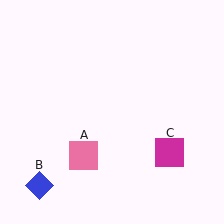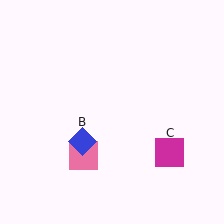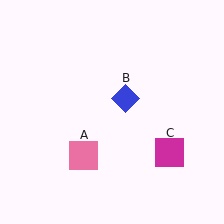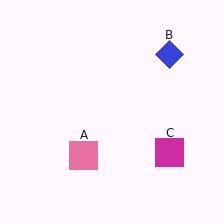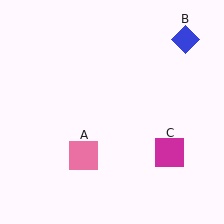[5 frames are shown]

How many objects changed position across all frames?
1 object changed position: blue diamond (object B).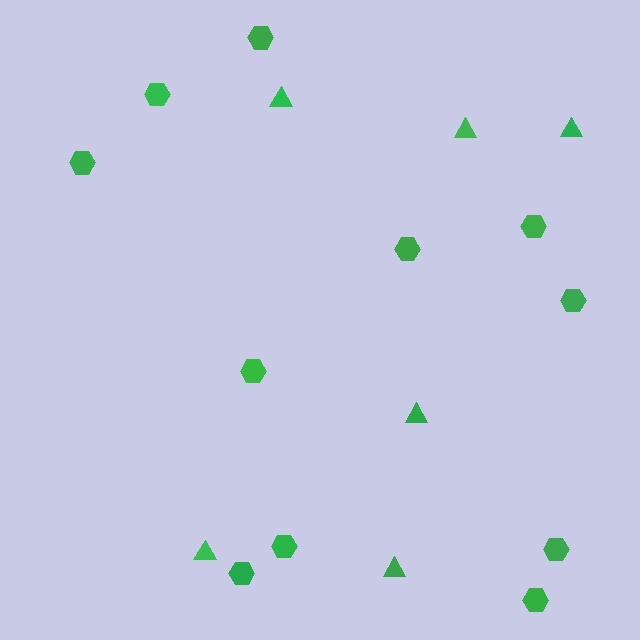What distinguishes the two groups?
There are 2 groups: one group of triangles (6) and one group of hexagons (11).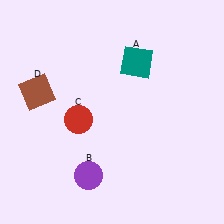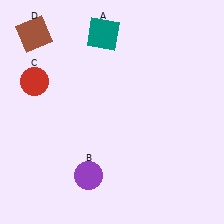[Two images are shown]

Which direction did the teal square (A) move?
The teal square (A) moved left.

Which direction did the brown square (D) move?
The brown square (D) moved up.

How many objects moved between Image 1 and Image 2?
3 objects moved between the two images.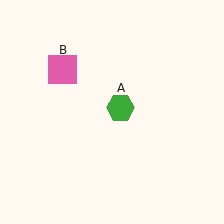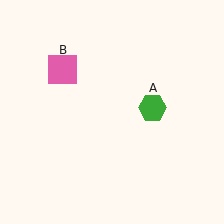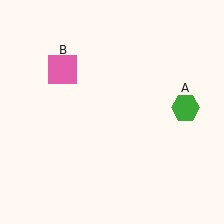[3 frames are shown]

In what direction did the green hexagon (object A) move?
The green hexagon (object A) moved right.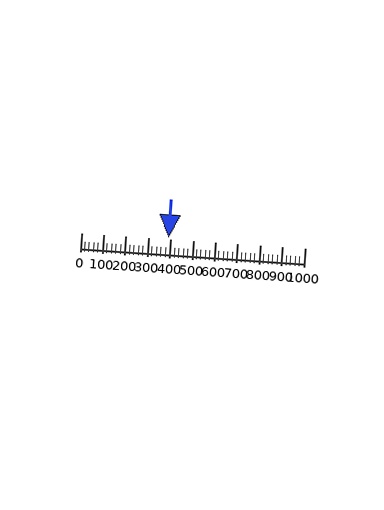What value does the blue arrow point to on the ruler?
The blue arrow points to approximately 393.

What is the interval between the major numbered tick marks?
The major tick marks are spaced 100 units apart.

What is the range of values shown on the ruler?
The ruler shows values from 0 to 1000.